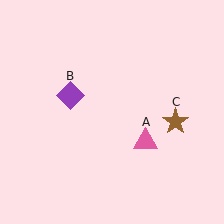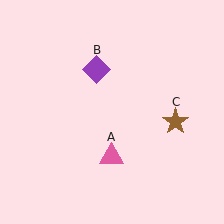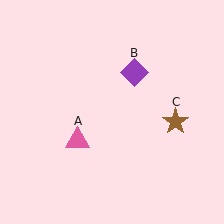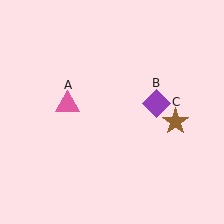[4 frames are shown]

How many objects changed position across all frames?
2 objects changed position: pink triangle (object A), purple diamond (object B).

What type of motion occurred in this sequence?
The pink triangle (object A), purple diamond (object B) rotated clockwise around the center of the scene.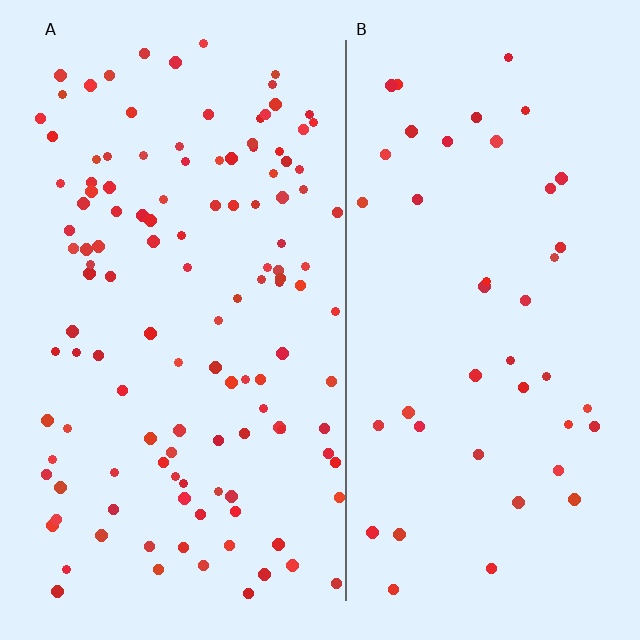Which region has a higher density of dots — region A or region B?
A (the left).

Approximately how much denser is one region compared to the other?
Approximately 2.8× — region A over region B.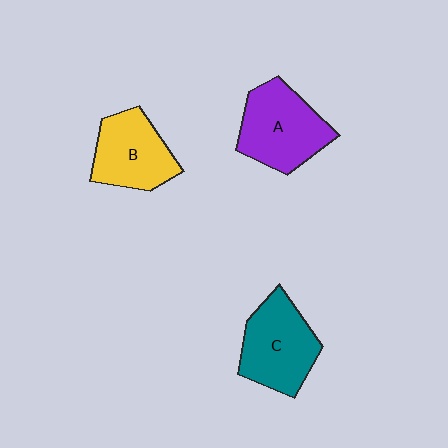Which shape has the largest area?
Shape A (purple).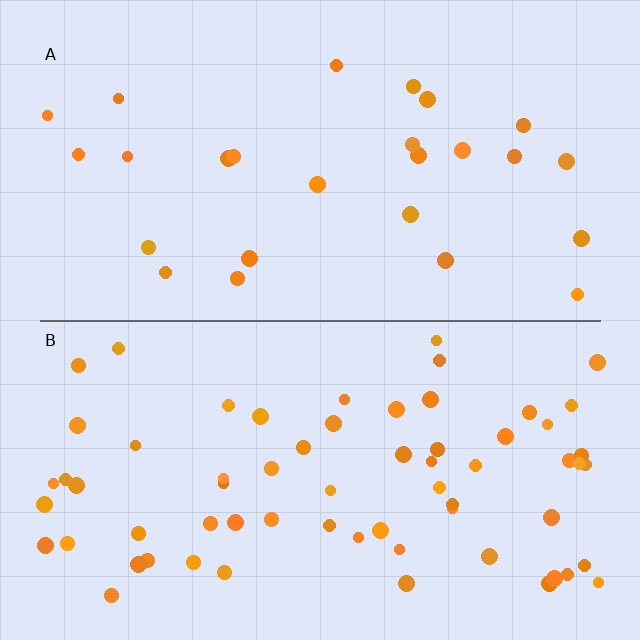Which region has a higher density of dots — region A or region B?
B (the bottom).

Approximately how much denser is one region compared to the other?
Approximately 2.5× — region B over region A.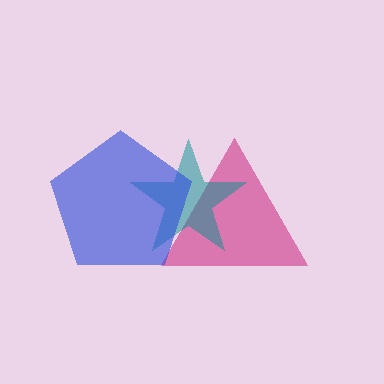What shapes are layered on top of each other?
The layered shapes are: a magenta triangle, a teal star, a blue pentagon.